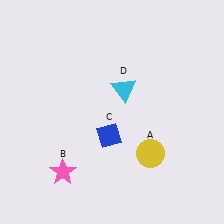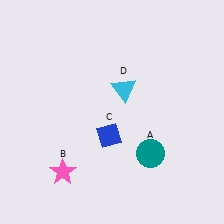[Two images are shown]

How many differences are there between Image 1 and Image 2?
There is 1 difference between the two images.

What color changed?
The circle (A) changed from yellow in Image 1 to teal in Image 2.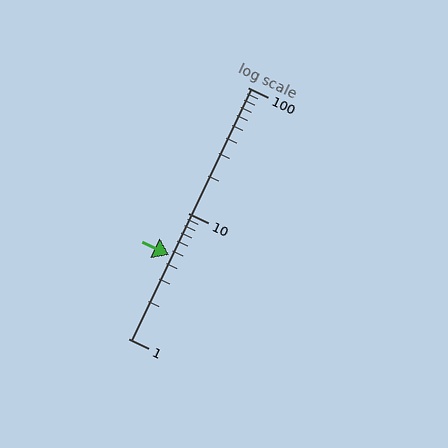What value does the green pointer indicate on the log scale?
The pointer indicates approximately 4.6.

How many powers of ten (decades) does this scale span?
The scale spans 2 decades, from 1 to 100.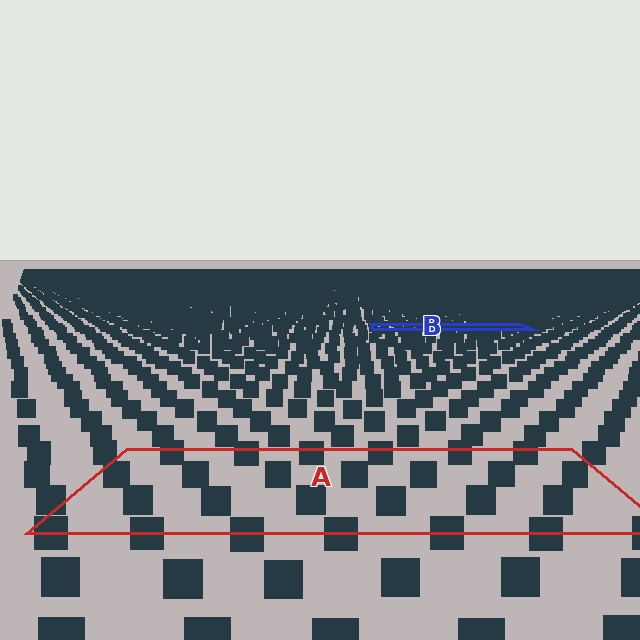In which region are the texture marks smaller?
The texture marks are smaller in region B, because it is farther away.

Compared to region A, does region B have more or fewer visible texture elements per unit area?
Region B has more texture elements per unit area — they are packed more densely because it is farther away.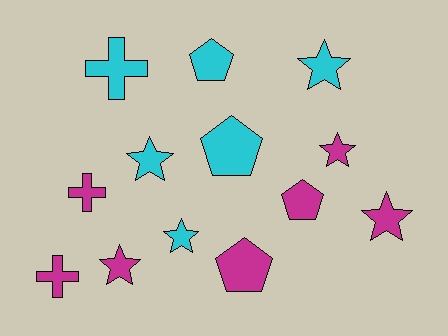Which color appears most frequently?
Magenta, with 7 objects.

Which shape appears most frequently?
Star, with 6 objects.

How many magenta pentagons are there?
There are 2 magenta pentagons.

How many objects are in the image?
There are 13 objects.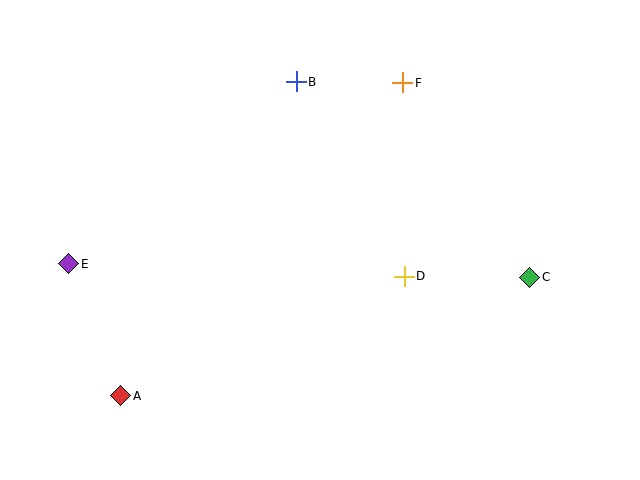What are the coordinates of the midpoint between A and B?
The midpoint between A and B is at (209, 239).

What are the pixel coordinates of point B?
Point B is at (296, 82).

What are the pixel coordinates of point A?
Point A is at (121, 396).